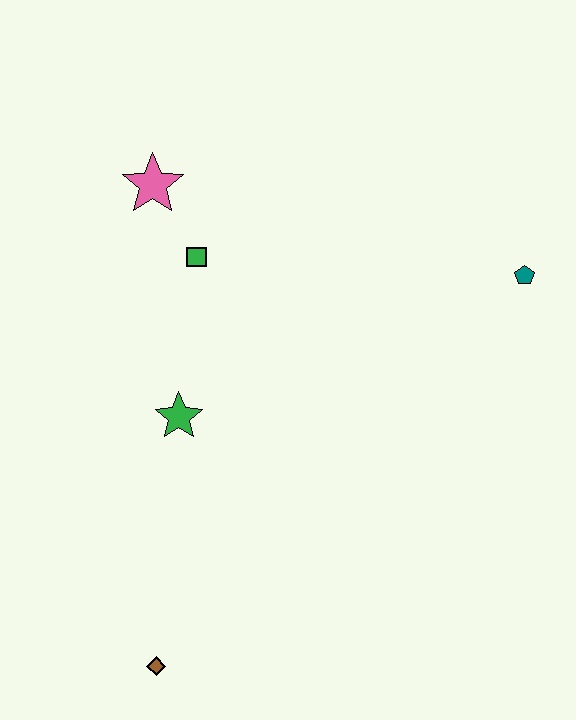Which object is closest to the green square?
The pink star is closest to the green square.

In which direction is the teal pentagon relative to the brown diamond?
The teal pentagon is above the brown diamond.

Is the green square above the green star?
Yes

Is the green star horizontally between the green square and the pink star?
Yes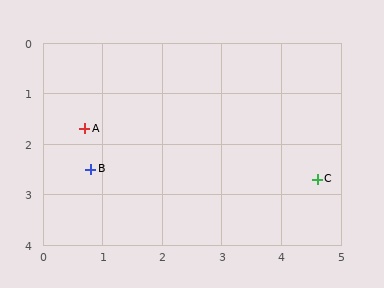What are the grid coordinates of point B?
Point B is at approximately (0.8, 2.5).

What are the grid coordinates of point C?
Point C is at approximately (4.6, 2.7).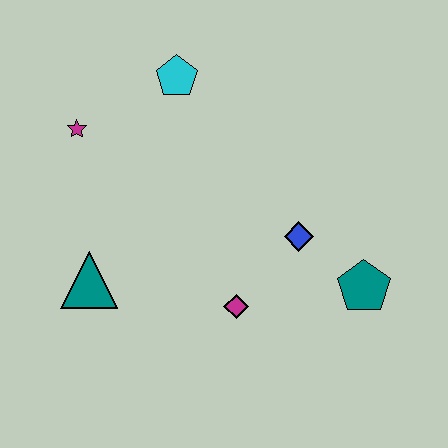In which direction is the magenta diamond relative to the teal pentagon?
The magenta diamond is to the left of the teal pentagon.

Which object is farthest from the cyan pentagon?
The teal pentagon is farthest from the cyan pentagon.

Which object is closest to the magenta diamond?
The blue diamond is closest to the magenta diamond.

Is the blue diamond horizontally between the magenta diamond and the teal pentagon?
Yes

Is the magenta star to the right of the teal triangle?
No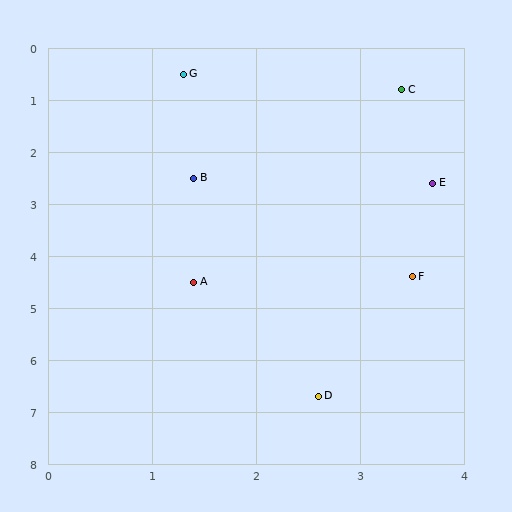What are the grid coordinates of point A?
Point A is at approximately (1.4, 4.5).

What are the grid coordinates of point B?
Point B is at approximately (1.4, 2.5).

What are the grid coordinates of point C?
Point C is at approximately (3.4, 0.8).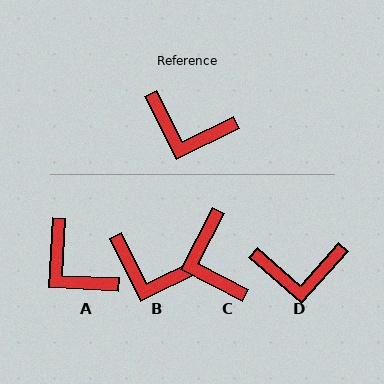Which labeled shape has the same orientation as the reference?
B.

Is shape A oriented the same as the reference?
No, it is off by about 29 degrees.